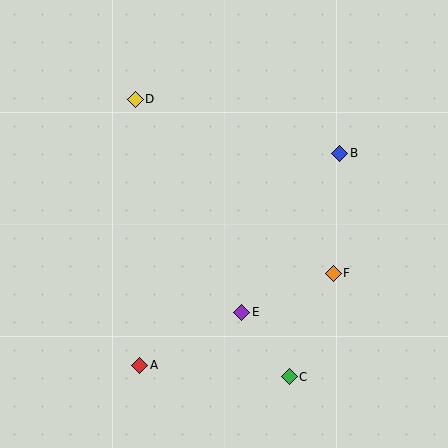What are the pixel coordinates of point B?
Point B is at (340, 153).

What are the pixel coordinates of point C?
Point C is at (289, 377).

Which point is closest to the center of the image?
Point E at (242, 312) is closest to the center.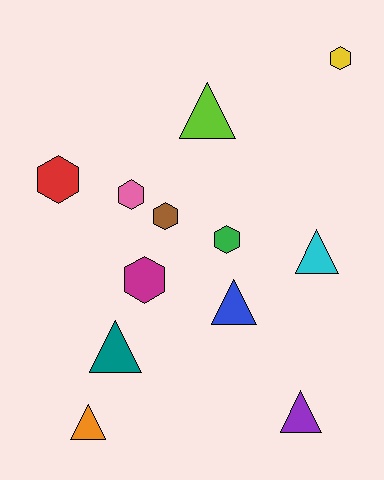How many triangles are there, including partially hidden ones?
There are 6 triangles.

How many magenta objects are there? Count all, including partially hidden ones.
There is 1 magenta object.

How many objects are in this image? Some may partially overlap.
There are 12 objects.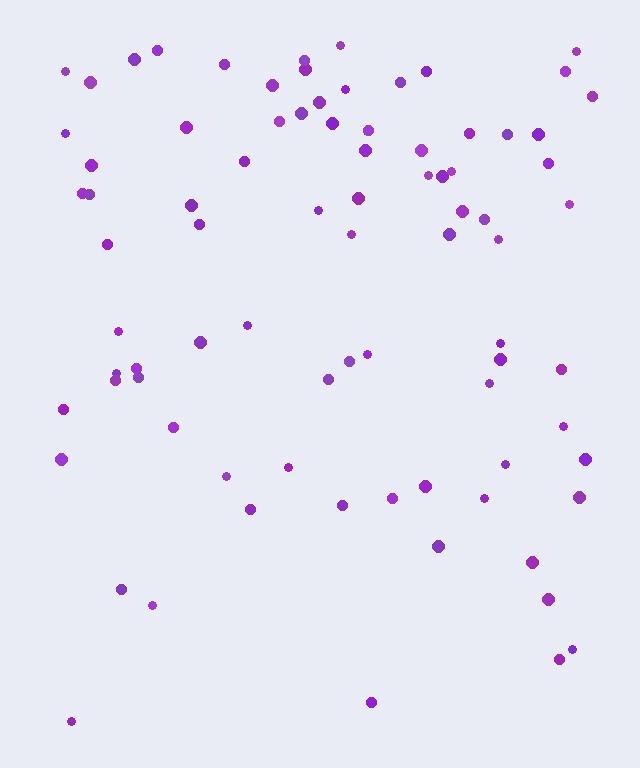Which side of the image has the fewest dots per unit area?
The bottom.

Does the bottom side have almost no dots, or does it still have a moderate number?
Still a moderate number, just noticeably fewer than the top.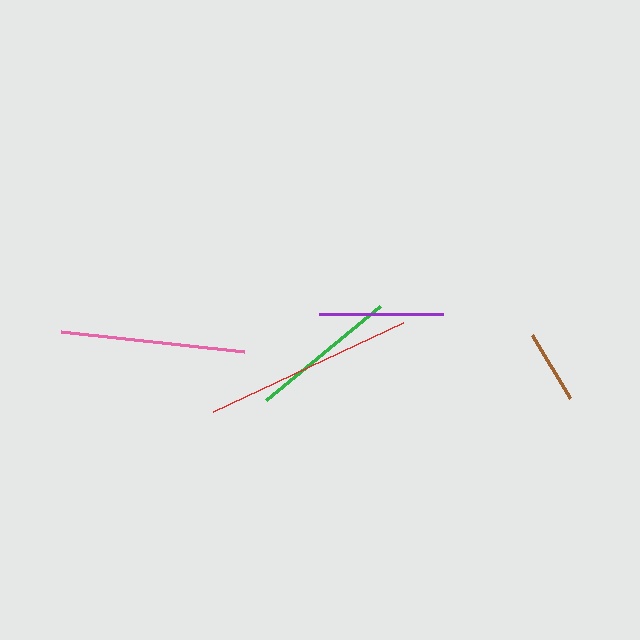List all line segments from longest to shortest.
From longest to shortest: red, pink, green, purple, brown.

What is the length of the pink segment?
The pink segment is approximately 184 pixels long.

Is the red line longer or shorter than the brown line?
The red line is longer than the brown line.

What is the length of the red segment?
The red segment is approximately 211 pixels long.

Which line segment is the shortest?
The brown line is the shortest at approximately 73 pixels.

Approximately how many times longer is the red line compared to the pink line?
The red line is approximately 1.1 times the length of the pink line.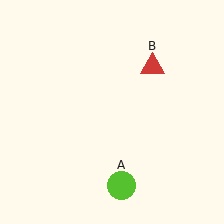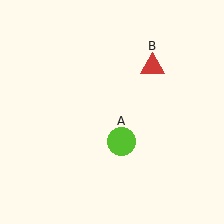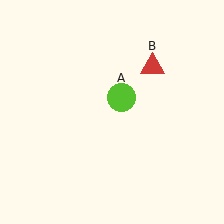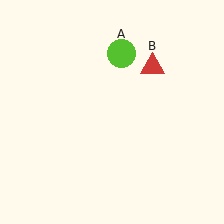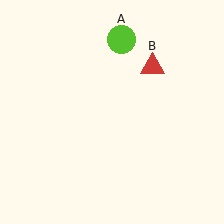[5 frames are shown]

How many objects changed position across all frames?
1 object changed position: lime circle (object A).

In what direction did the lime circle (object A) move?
The lime circle (object A) moved up.